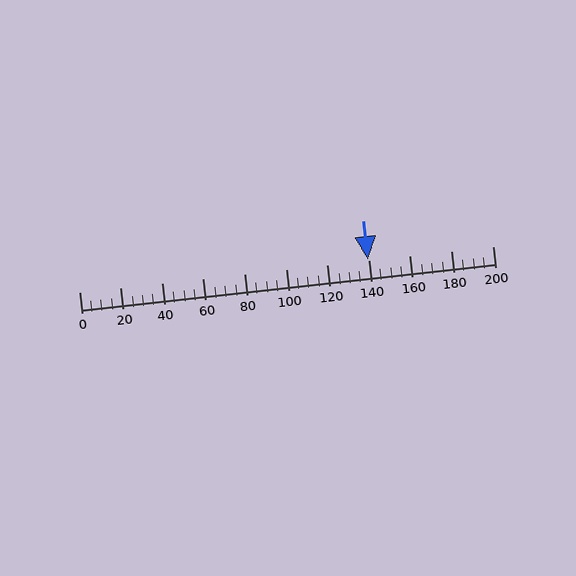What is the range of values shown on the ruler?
The ruler shows values from 0 to 200.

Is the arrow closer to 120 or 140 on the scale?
The arrow is closer to 140.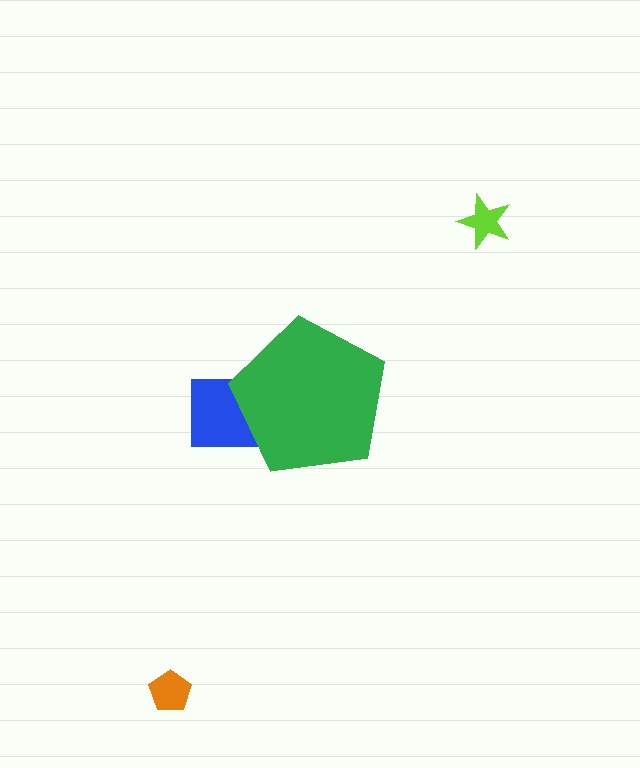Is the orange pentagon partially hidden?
No, the orange pentagon is fully visible.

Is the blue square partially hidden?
Yes, the blue square is partially hidden behind the green pentagon.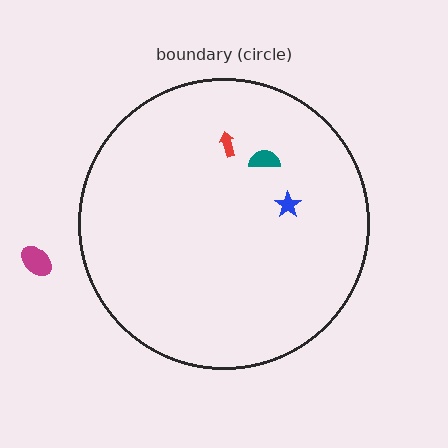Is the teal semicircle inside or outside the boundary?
Inside.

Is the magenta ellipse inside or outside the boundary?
Outside.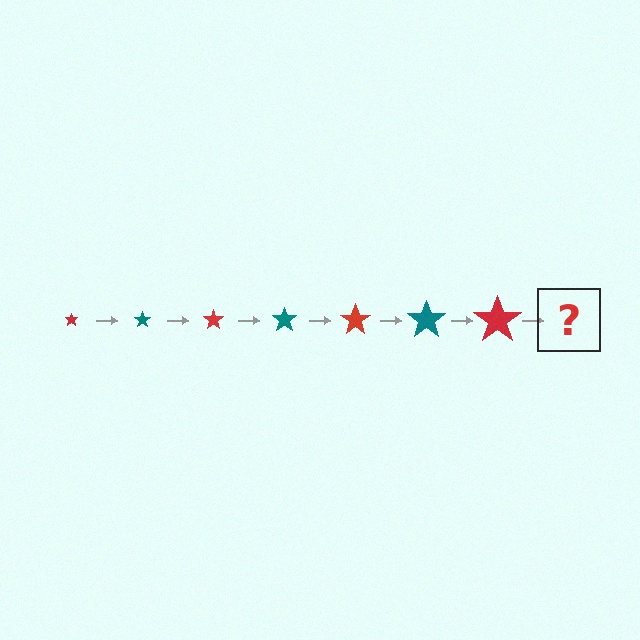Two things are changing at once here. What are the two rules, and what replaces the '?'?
The two rules are that the star grows larger each step and the color cycles through red and teal. The '?' should be a teal star, larger than the previous one.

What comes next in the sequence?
The next element should be a teal star, larger than the previous one.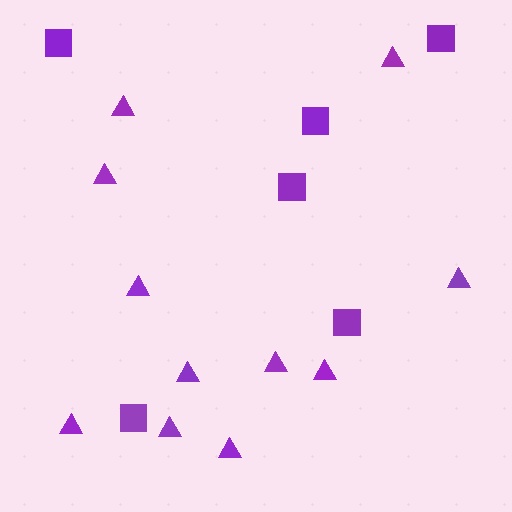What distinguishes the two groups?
There are 2 groups: one group of squares (6) and one group of triangles (11).